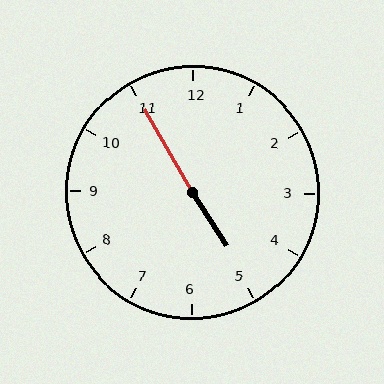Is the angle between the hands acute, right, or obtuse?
It is obtuse.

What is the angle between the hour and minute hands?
Approximately 178 degrees.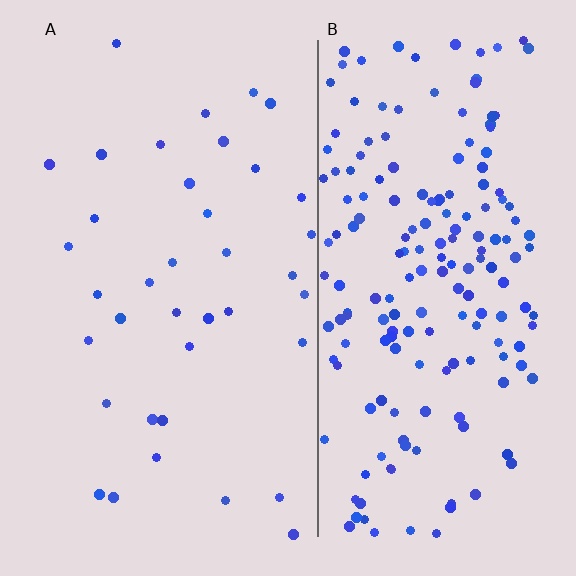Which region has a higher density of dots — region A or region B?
B (the right).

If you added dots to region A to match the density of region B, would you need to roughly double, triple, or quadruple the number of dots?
Approximately quadruple.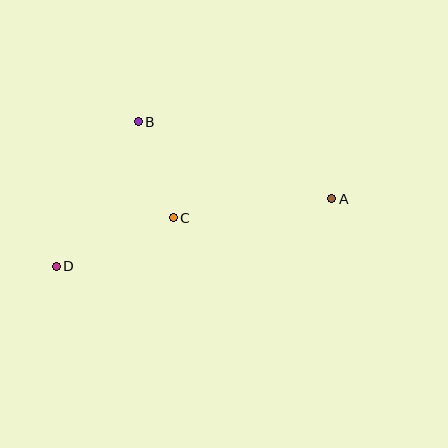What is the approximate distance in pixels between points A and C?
The distance between A and C is approximately 159 pixels.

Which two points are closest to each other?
Points B and C are closest to each other.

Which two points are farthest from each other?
Points A and D are farthest from each other.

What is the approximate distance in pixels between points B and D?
The distance between B and D is approximately 166 pixels.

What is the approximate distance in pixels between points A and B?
The distance between A and B is approximately 208 pixels.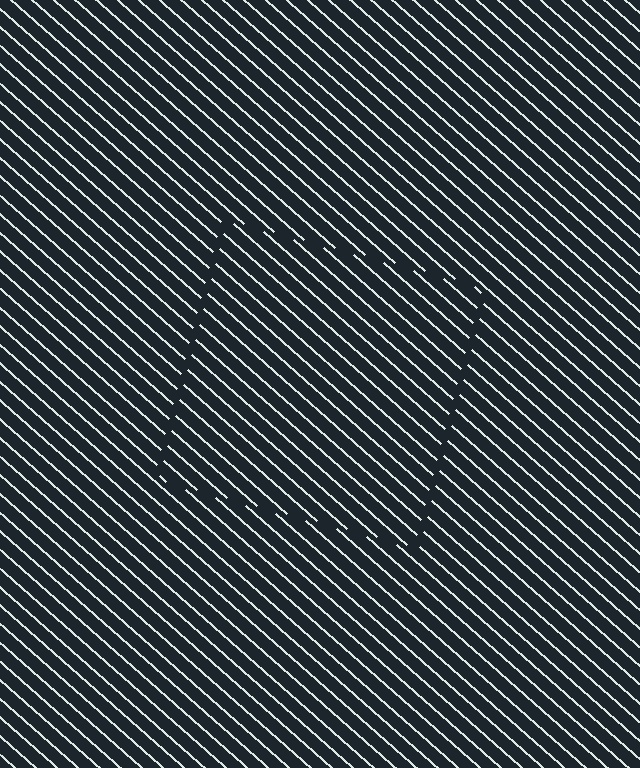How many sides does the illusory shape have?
4 sides — the line-ends trace a square.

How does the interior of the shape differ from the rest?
The interior of the shape contains the same grating, shifted by half a period — the contour is defined by the phase discontinuity where line-ends from the inner and outer gratings abut.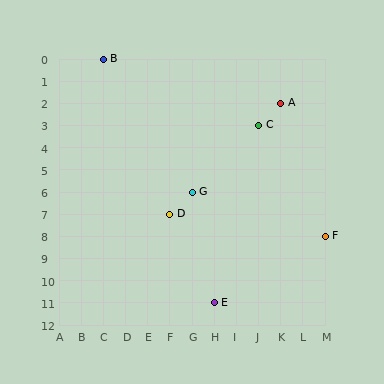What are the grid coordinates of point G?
Point G is at grid coordinates (G, 6).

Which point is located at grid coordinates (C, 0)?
Point B is at (C, 0).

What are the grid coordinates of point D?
Point D is at grid coordinates (F, 7).